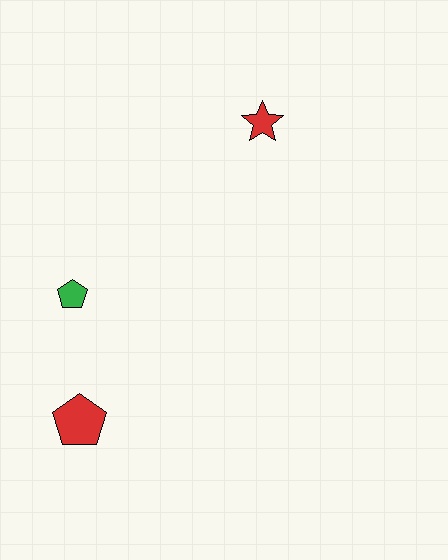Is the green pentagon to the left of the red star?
Yes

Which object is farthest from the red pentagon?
The red star is farthest from the red pentagon.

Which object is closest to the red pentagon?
The green pentagon is closest to the red pentagon.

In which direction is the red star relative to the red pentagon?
The red star is above the red pentagon.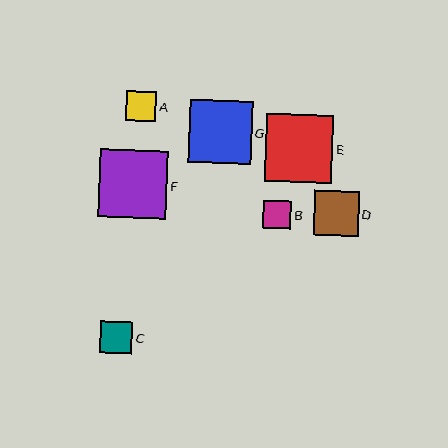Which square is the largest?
Square F is the largest with a size of approximately 68 pixels.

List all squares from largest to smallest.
From largest to smallest: F, E, G, D, C, A, B.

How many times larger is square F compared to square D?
Square F is approximately 1.5 times the size of square D.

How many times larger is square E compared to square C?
Square E is approximately 2.1 times the size of square C.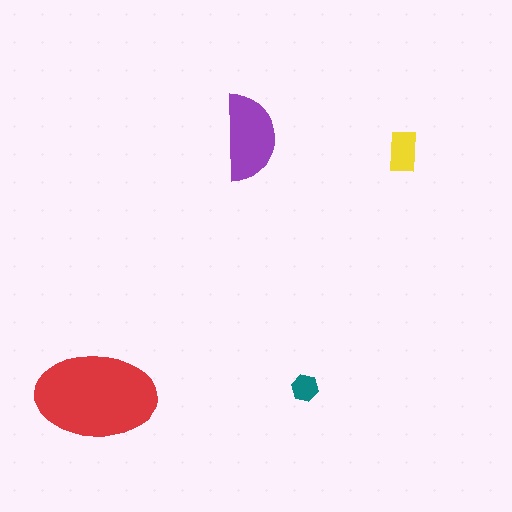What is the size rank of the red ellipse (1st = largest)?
1st.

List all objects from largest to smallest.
The red ellipse, the purple semicircle, the yellow rectangle, the teal hexagon.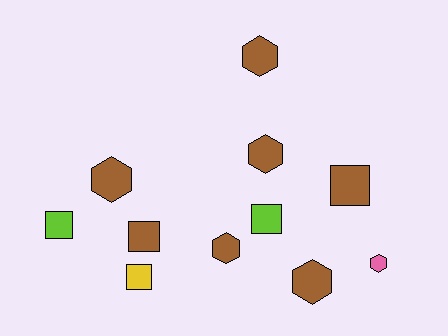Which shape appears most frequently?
Hexagon, with 6 objects.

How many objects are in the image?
There are 11 objects.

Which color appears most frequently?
Brown, with 7 objects.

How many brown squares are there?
There are 2 brown squares.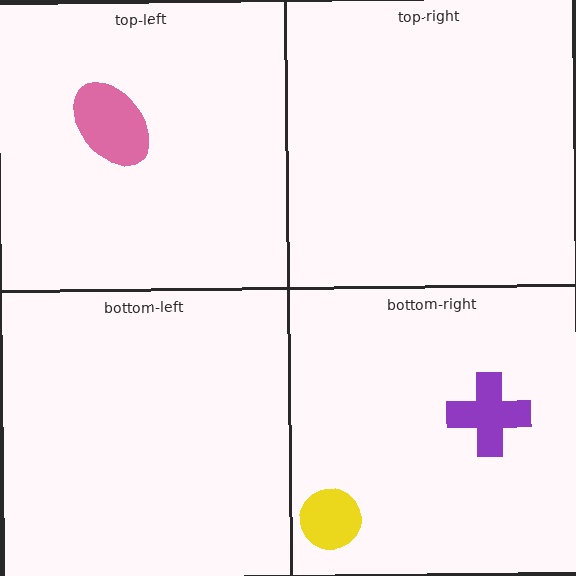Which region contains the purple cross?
The bottom-right region.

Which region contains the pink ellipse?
The top-left region.